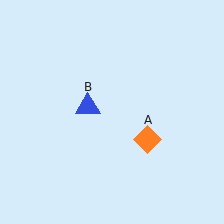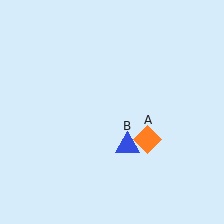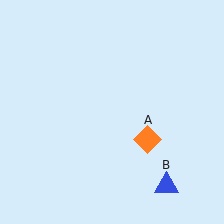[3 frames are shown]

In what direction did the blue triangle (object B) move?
The blue triangle (object B) moved down and to the right.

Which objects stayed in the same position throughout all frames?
Orange diamond (object A) remained stationary.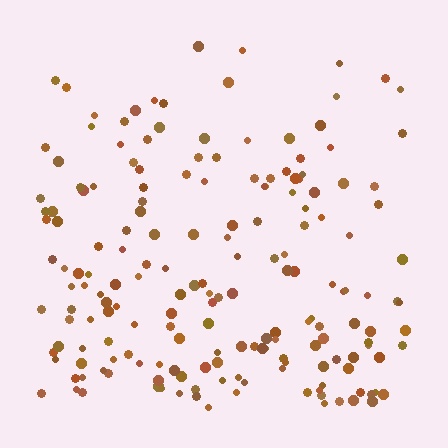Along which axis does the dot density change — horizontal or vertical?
Vertical.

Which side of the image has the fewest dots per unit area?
The top.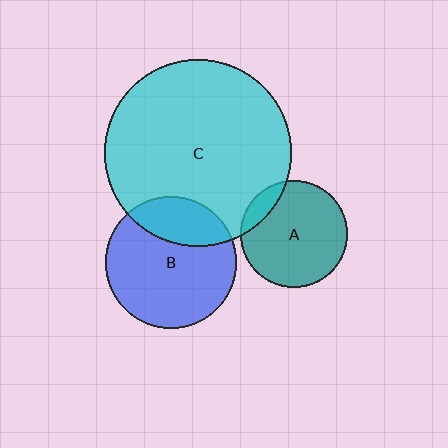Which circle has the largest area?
Circle C (cyan).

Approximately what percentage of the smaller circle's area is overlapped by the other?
Approximately 10%.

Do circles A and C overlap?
Yes.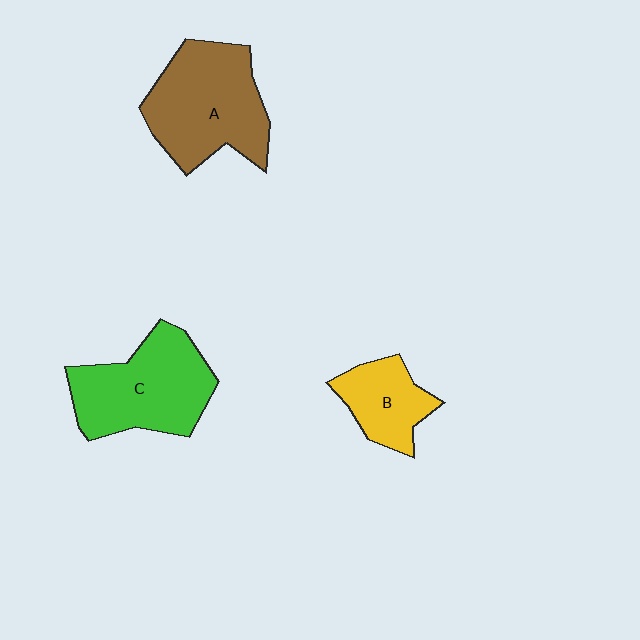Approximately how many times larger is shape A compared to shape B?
Approximately 1.9 times.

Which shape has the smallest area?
Shape B (yellow).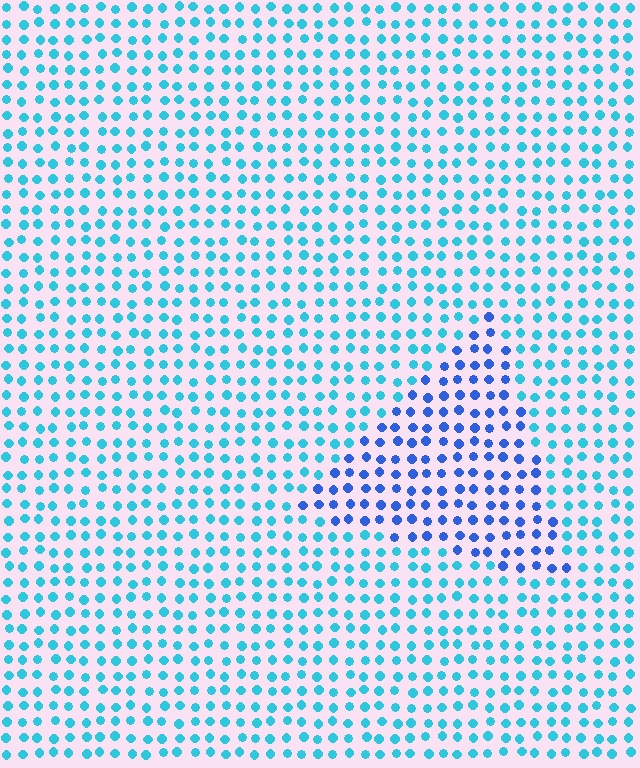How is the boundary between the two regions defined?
The boundary is defined purely by a slight shift in hue (about 36 degrees). Spacing, size, and orientation are identical on both sides.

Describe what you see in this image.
The image is filled with small cyan elements in a uniform arrangement. A triangle-shaped region is visible where the elements are tinted to a slightly different hue, forming a subtle color boundary.